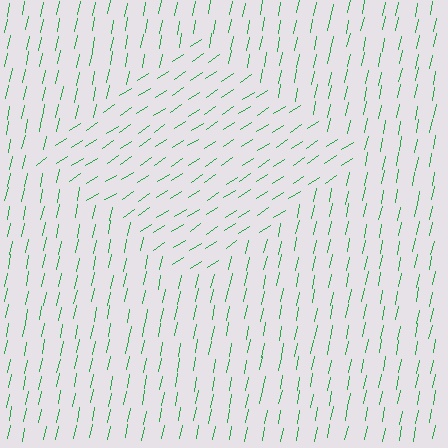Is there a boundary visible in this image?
Yes, there is a texture boundary formed by a change in line orientation.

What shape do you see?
I see a diamond.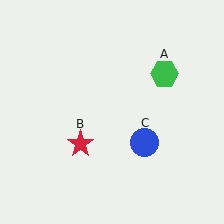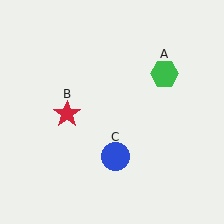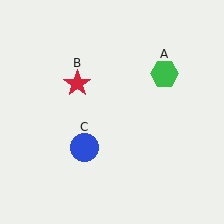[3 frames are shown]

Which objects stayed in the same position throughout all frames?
Green hexagon (object A) remained stationary.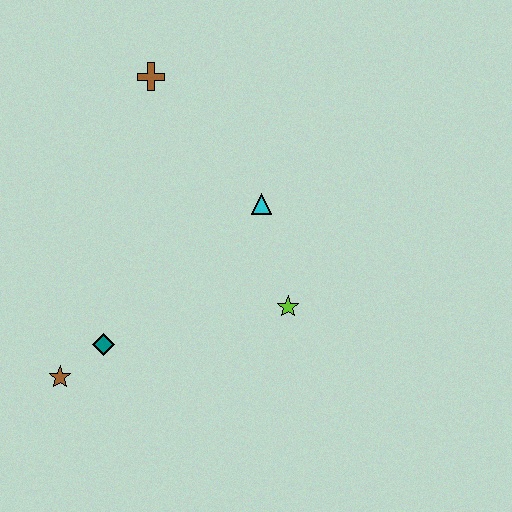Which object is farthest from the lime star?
The brown cross is farthest from the lime star.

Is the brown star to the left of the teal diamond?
Yes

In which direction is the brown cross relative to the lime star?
The brown cross is above the lime star.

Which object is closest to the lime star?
The cyan triangle is closest to the lime star.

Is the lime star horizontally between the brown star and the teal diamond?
No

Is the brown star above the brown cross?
No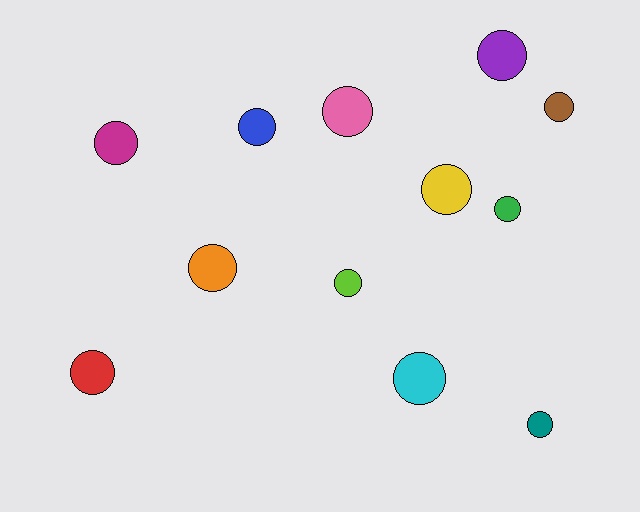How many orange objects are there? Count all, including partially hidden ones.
There is 1 orange object.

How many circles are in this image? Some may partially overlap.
There are 12 circles.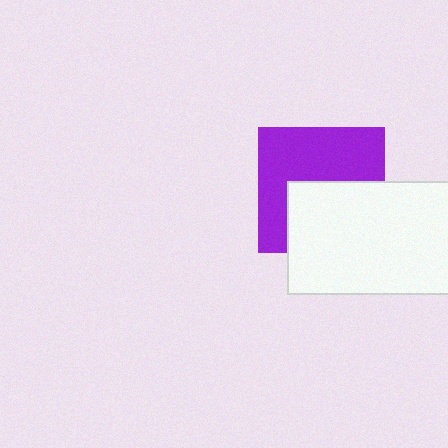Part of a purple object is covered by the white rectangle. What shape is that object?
It is a square.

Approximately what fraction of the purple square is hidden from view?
Roughly 44% of the purple square is hidden behind the white rectangle.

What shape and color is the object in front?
The object in front is a white rectangle.